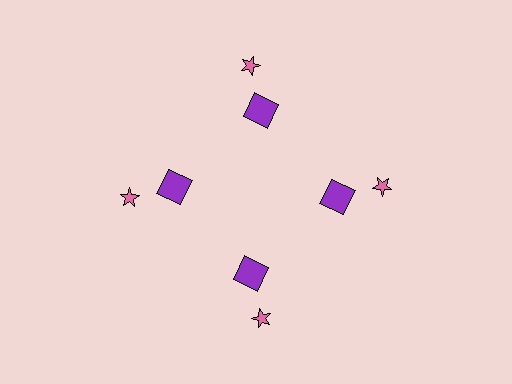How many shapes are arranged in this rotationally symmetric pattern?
There are 8 shapes, arranged in 4 groups of 2.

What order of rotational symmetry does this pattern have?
This pattern has 4-fold rotational symmetry.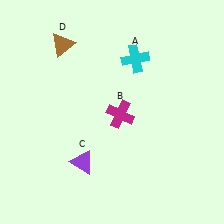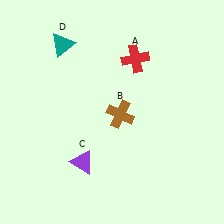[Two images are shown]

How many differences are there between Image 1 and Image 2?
There are 3 differences between the two images.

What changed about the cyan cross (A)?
In Image 1, A is cyan. In Image 2, it changed to red.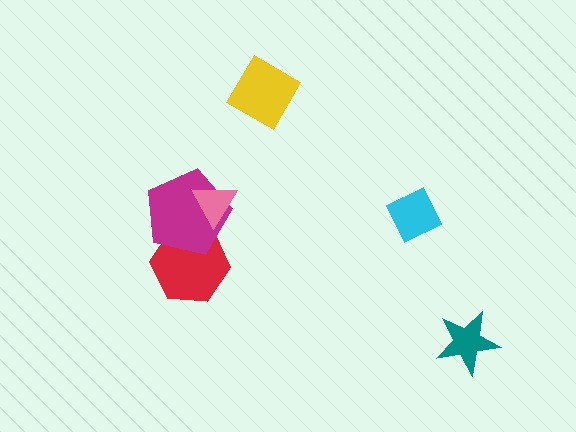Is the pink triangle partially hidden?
No, no other shape covers it.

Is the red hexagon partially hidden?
Yes, it is partially covered by another shape.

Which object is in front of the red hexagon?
The magenta pentagon is in front of the red hexagon.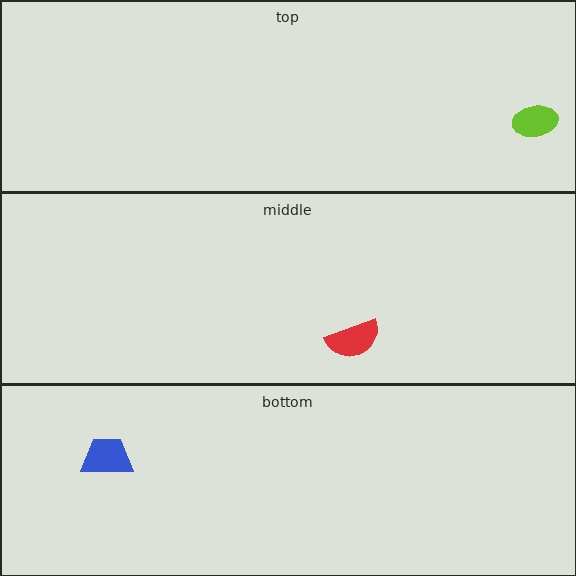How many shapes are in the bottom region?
1.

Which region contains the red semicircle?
The middle region.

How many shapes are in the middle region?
1.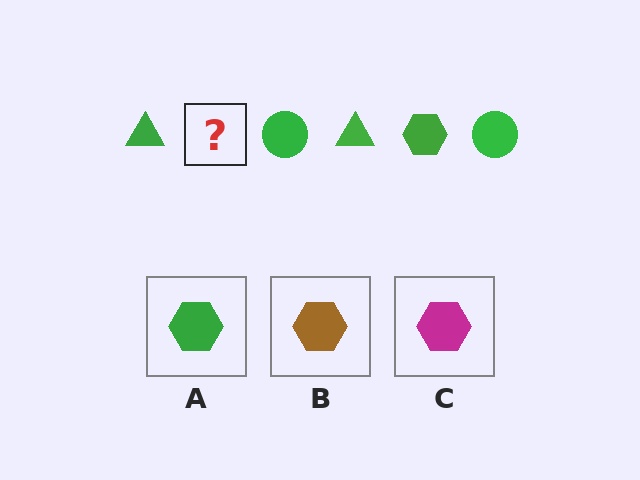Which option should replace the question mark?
Option A.